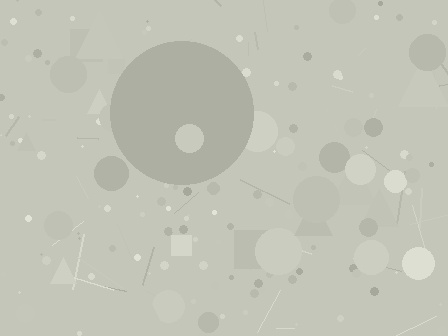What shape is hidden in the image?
A circle is hidden in the image.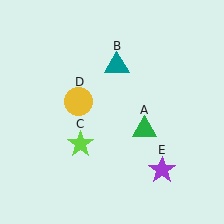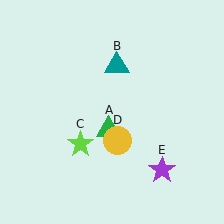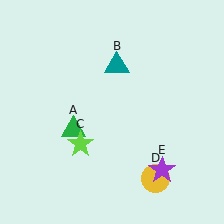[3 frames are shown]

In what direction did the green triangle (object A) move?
The green triangle (object A) moved left.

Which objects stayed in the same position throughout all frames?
Teal triangle (object B) and lime star (object C) and purple star (object E) remained stationary.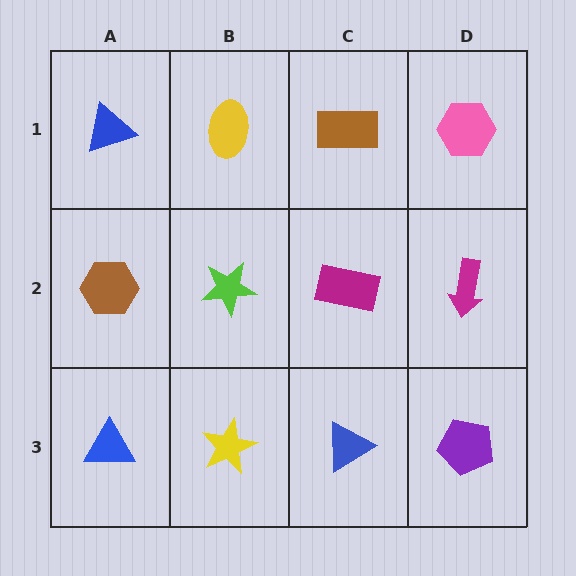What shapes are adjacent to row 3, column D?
A magenta arrow (row 2, column D), a blue triangle (row 3, column C).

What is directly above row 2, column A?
A blue triangle.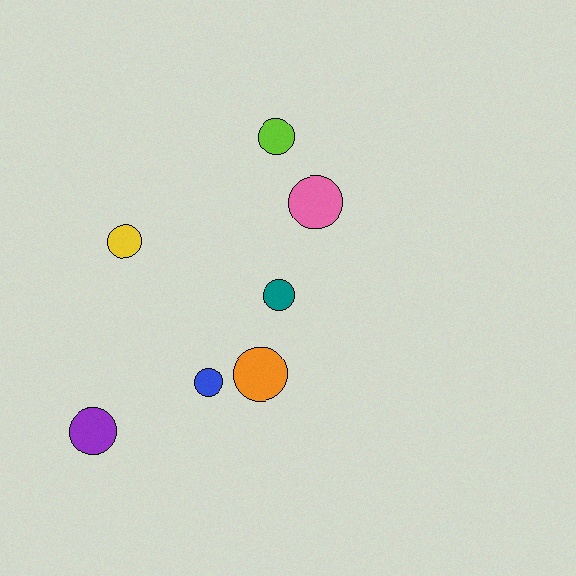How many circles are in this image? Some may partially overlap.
There are 7 circles.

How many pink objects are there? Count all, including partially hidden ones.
There is 1 pink object.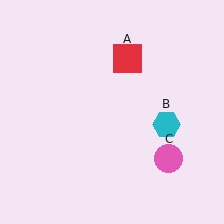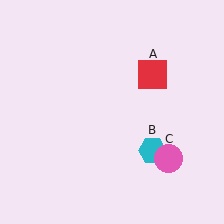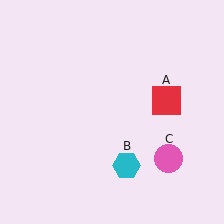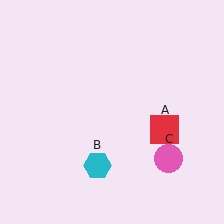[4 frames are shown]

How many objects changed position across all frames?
2 objects changed position: red square (object A), cyan hexagon (object B).